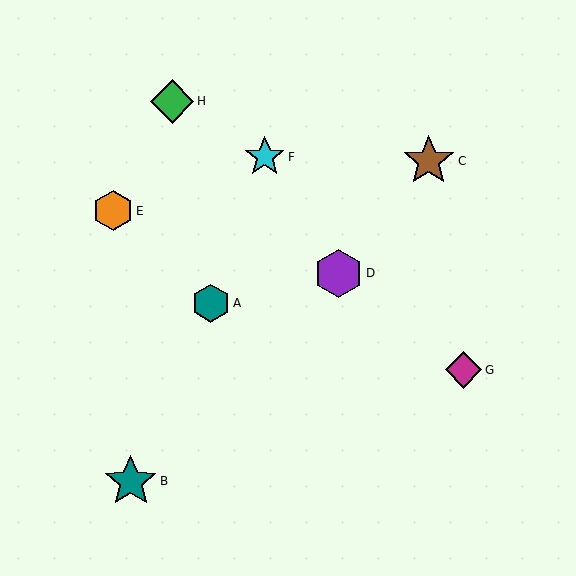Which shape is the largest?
The teal star (labeled B) is the largest.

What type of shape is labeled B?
Shape B is a teal star.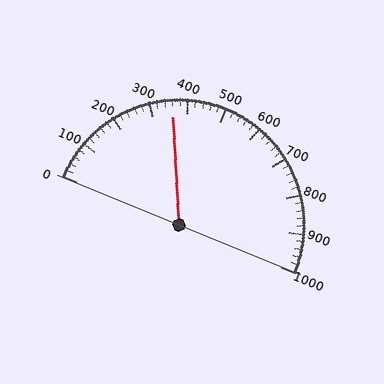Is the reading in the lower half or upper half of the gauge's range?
The reading is in the lower half of the range (0 to 1000).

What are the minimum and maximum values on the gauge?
The gauge ranges from 0 to 1000.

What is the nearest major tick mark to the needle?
The nearest major tick mark is 400.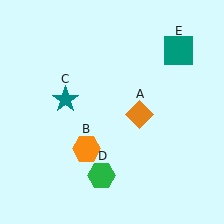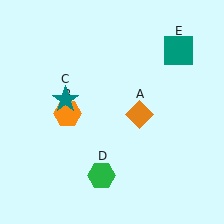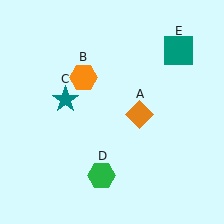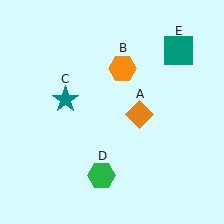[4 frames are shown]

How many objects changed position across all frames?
1 object changed position: orange hexagon (object B).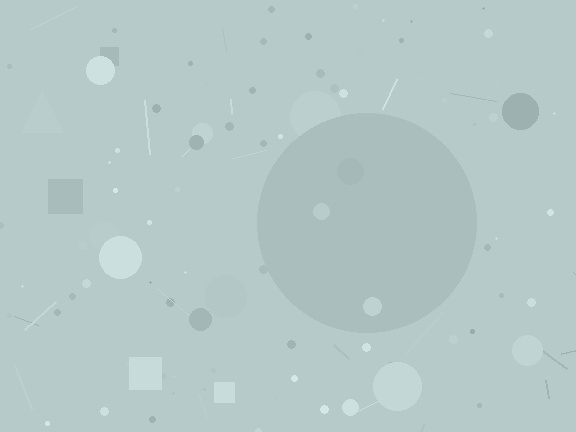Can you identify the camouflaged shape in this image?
The camouflaged shape is a circle.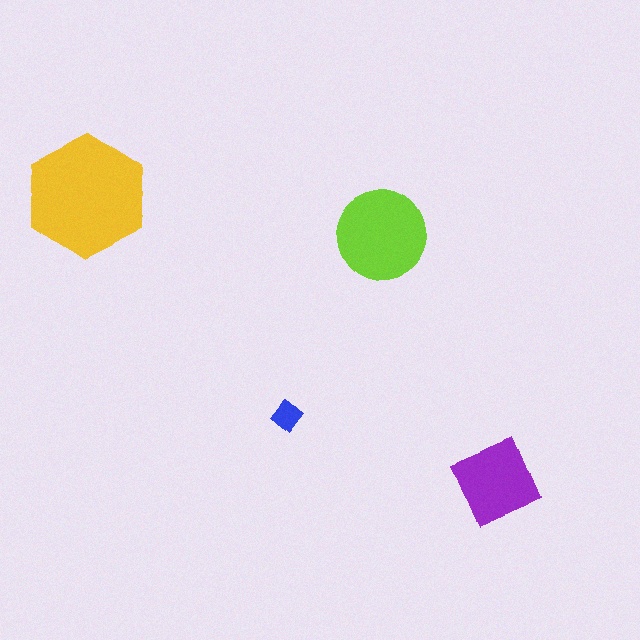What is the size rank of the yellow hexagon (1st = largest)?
1st.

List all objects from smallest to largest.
The blue diamond, the purple square, the lime circle, the yellow hexagon.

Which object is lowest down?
The purple square is bottommost.